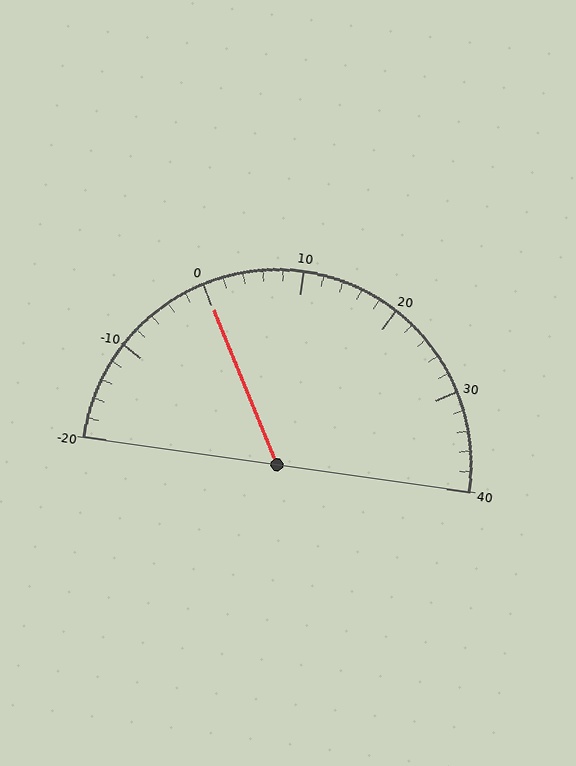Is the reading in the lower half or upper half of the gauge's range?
The reading is in the lower half of the range (-20 to 40).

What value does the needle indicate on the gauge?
The needle indicates approximately 0.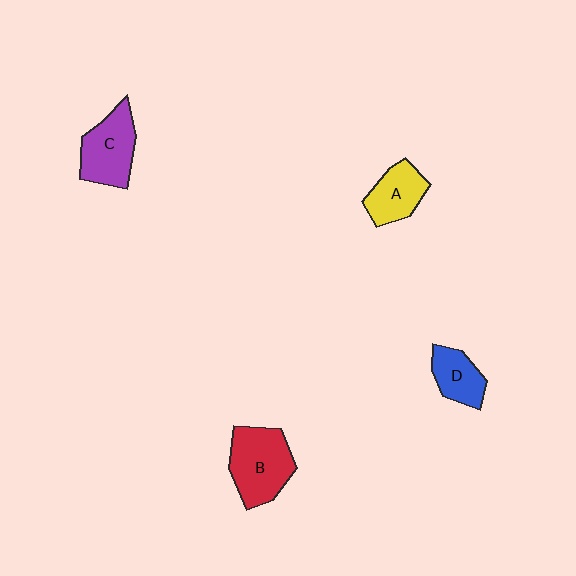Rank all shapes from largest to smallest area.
From largest to smallest: B (red), C (purple), A (yellow), D (blue).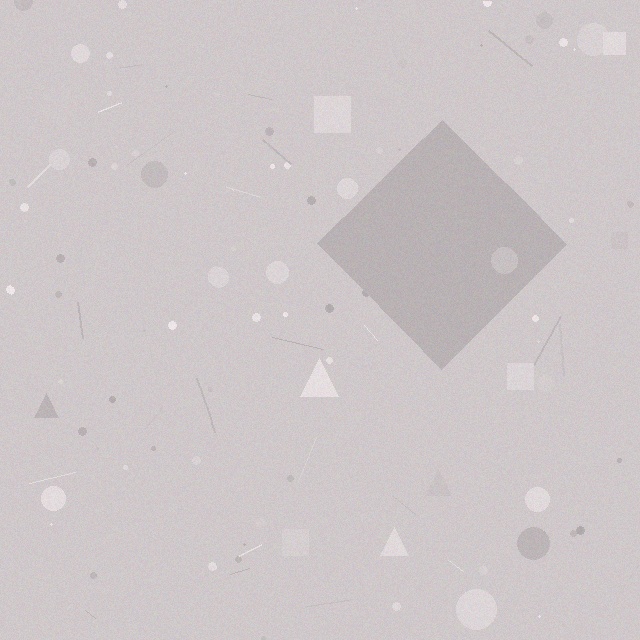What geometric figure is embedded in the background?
A diamond is embedded in the background.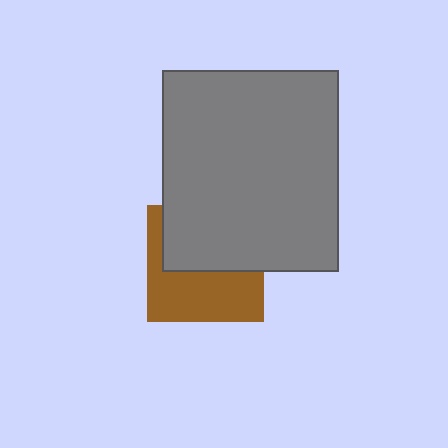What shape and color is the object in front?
The object in front is a gray rectangle.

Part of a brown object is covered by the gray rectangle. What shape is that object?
It is a square.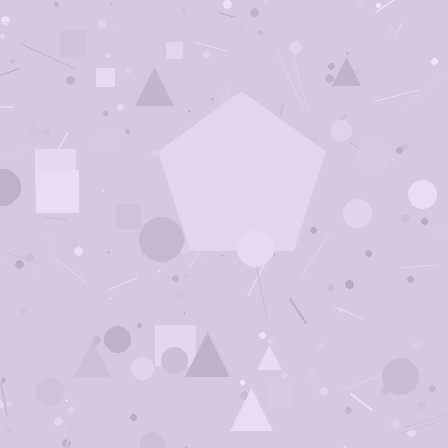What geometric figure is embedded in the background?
A pentagon is embedded in the background.